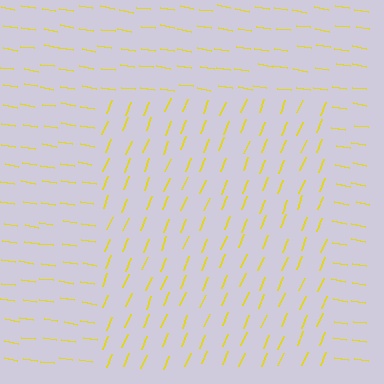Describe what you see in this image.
The image is filled with small yellow line segments. A rectangle region in the image has lines oriented differently from the surrounding lines, creating a visible texture boundary.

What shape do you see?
I see a rectangle.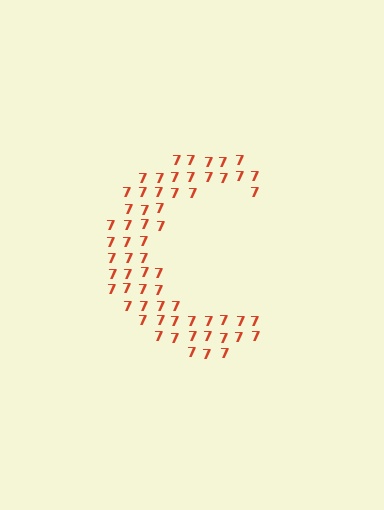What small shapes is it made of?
It is made of small digit 7's.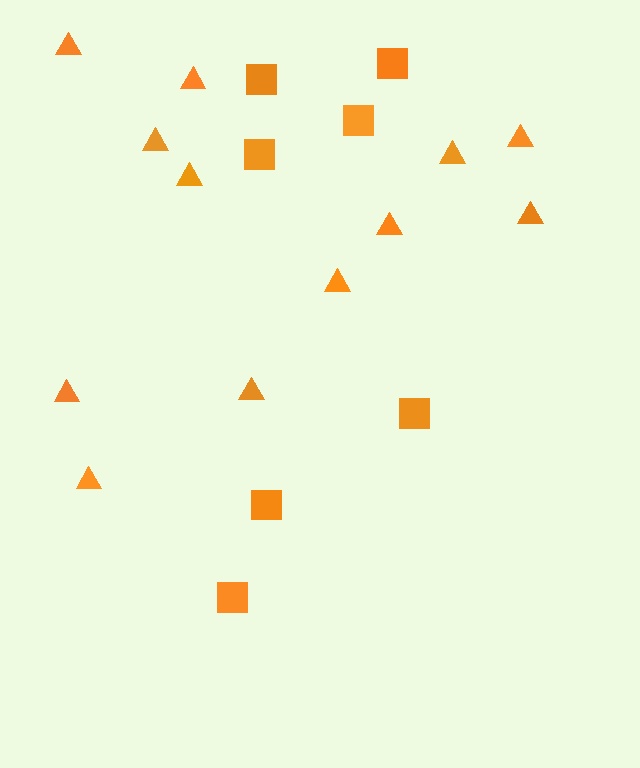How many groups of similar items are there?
There are 2 groups: one group of triangles (12) and one group of squares (7).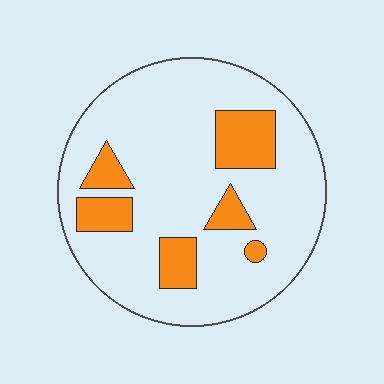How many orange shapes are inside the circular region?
6.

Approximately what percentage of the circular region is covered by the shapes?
Approximately 20%.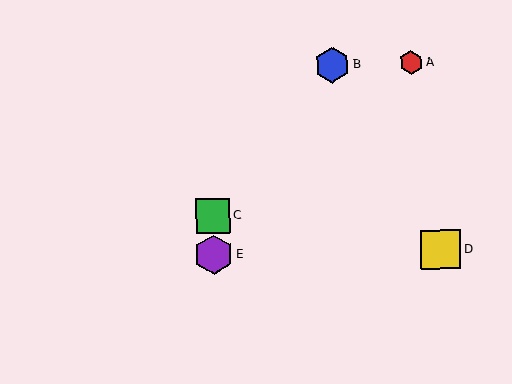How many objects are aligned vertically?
2 objects (C, E) are aligned vertically.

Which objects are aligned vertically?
Objects C, E are aligned vertically.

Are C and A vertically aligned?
No, C is at x≈213 and A is at x≈411.